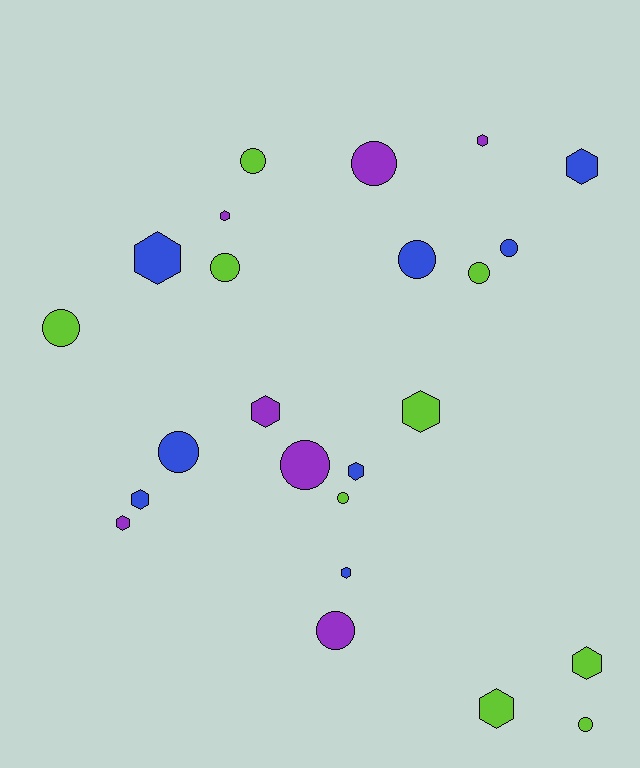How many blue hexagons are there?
There are 5 blue hexagons.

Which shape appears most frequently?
Hexagon, with 12 objects.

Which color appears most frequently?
Lime, with 9 objects.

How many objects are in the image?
There are 24 objects.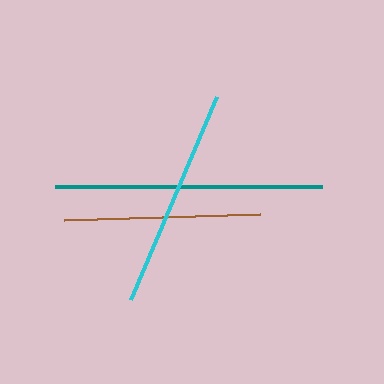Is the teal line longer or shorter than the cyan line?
The teal line is longer than the cyan line.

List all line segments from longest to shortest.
From longest to shortest: teal, cyan, brown.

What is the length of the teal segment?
The teal segment is approximately 267 pixels long.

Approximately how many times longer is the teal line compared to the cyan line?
The teal line is approximately 1.2 times the length of the cyan line.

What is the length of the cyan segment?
The cyan segment is approximately 221 pixels long.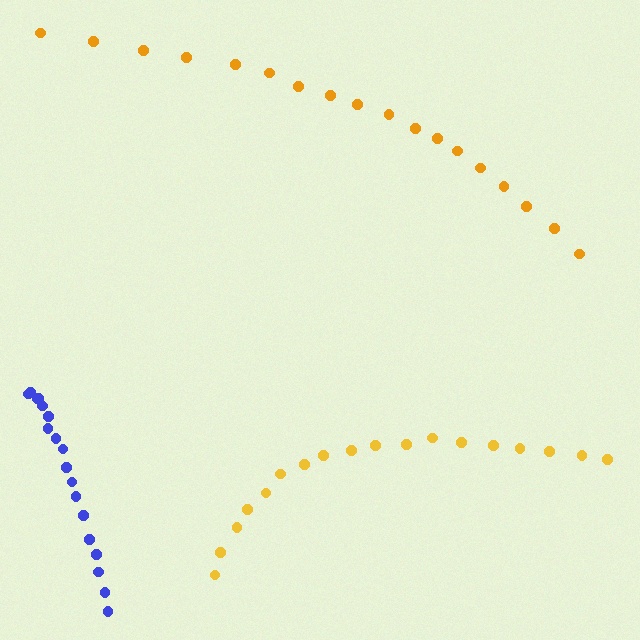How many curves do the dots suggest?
There are 3 distinct paths.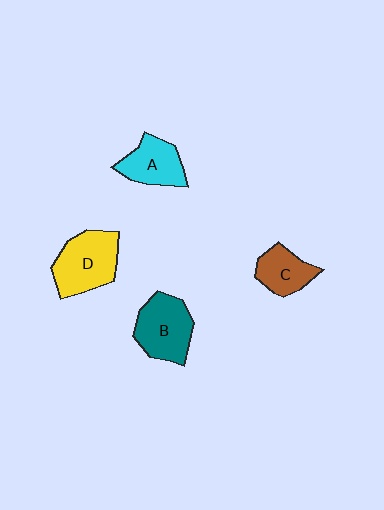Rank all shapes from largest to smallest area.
From largest to smallest: D (yellow), B (teal), A (cyan), C (brown).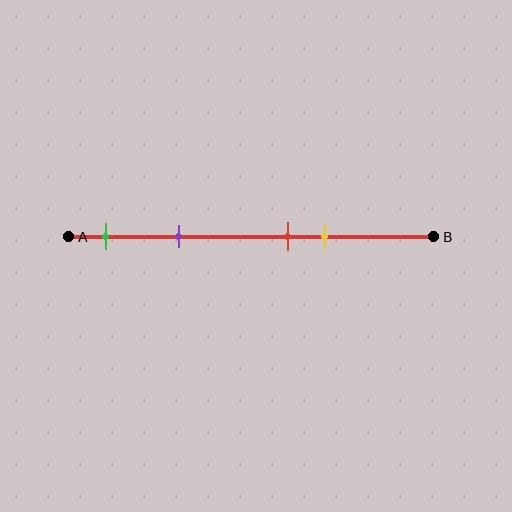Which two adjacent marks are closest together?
The red and yellow marks are the closest adjacent pair.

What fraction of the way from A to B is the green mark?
The green mark is approximately 10% (0.1) of the way from A to B.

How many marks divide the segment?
There are 4 marks dividing the segment.